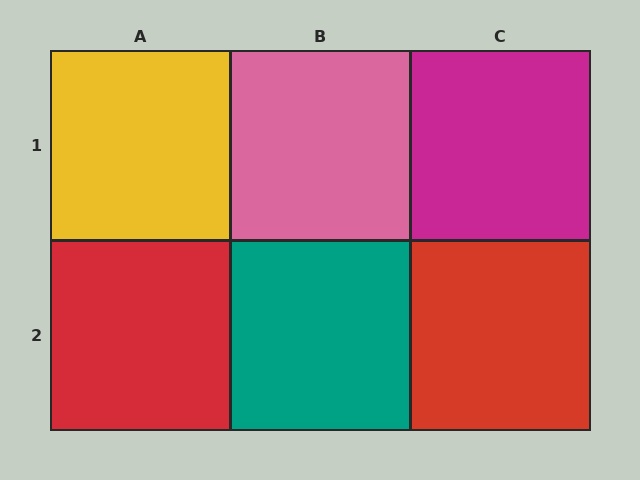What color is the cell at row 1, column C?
Magenta.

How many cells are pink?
1 cell is pink.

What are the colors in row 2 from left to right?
Red, teal, red.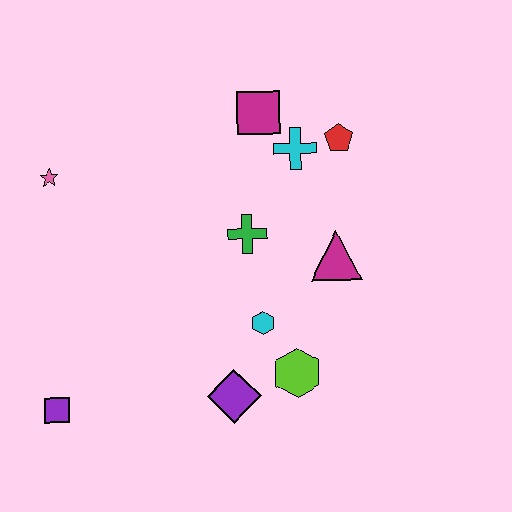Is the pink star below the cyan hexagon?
No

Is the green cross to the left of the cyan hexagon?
Yes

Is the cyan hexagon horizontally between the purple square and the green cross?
No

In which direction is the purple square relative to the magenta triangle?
The purple square is to the left of the magenta triangle.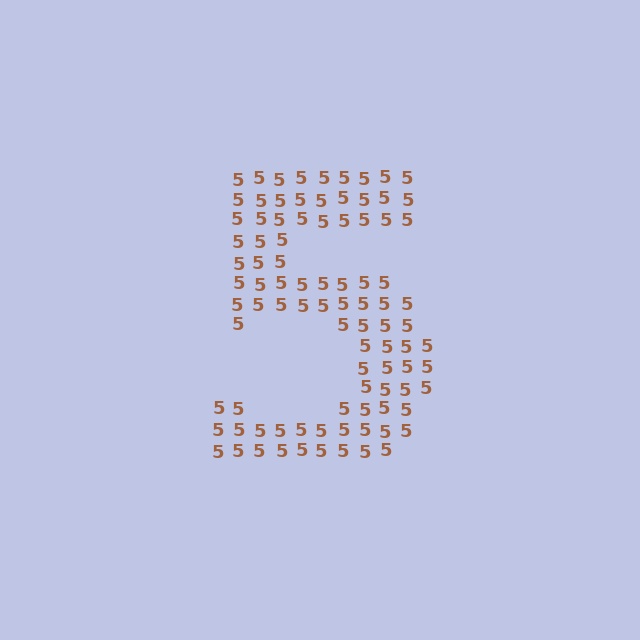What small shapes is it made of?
It is made of small digit 5's.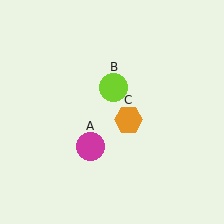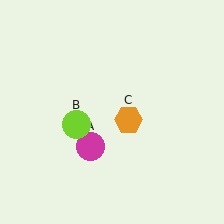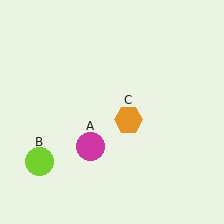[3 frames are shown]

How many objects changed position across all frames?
1 object changed position: lime circle (object B).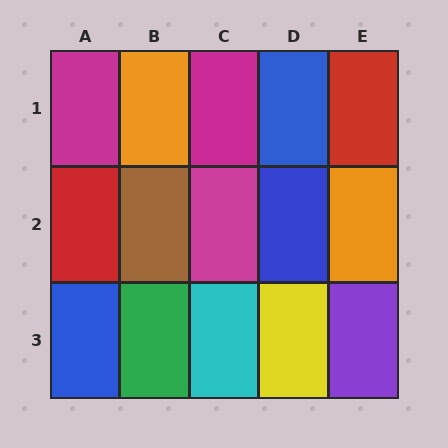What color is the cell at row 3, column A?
Blue.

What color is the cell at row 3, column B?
Green.